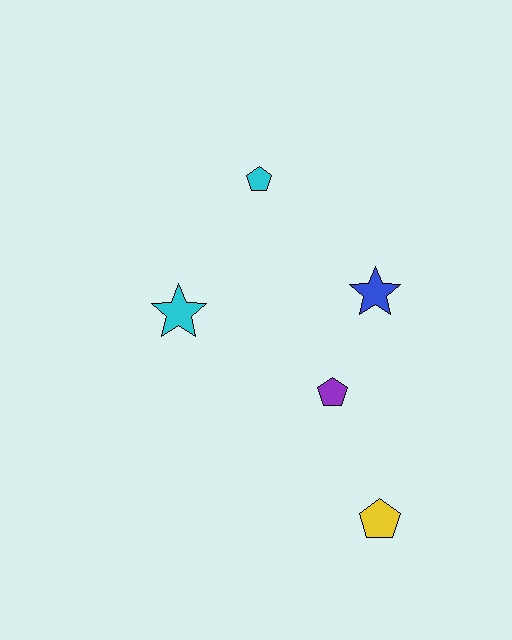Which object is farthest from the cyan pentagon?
The yellow pentagon is farthest from the cyan pentagon.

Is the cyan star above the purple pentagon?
Yes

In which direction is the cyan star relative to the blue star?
The cyan star is to the left of the blue star.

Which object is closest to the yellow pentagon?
The purple pentagon is closest to the yellow pentagon.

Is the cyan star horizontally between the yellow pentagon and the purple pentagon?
No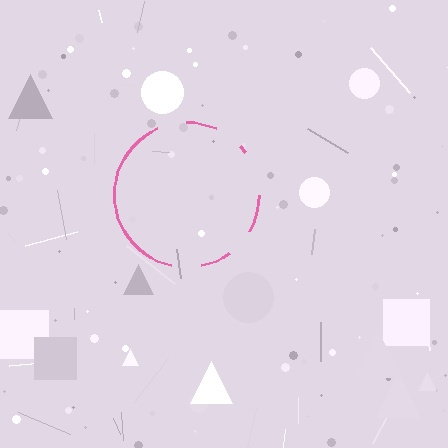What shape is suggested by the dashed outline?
The dashed outline suggests a circle.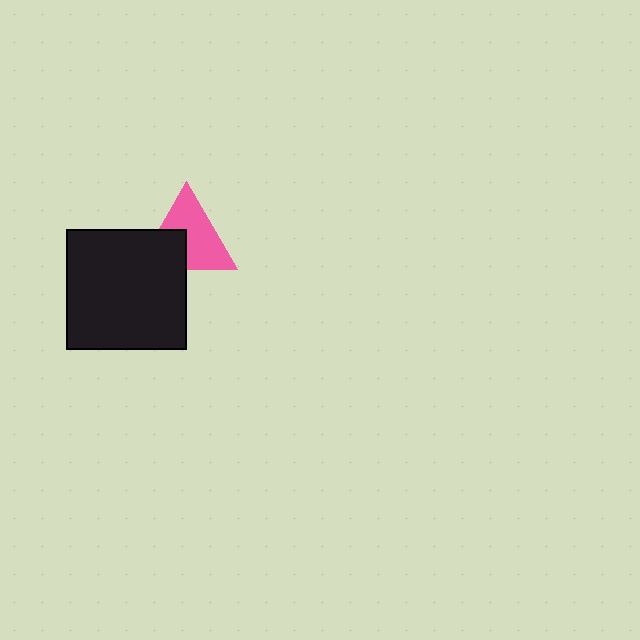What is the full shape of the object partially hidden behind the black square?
The partially hidden object is a pink triangle.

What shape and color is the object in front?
The object in front is a black square.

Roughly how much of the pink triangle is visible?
About half of it is visible (roughly 65%).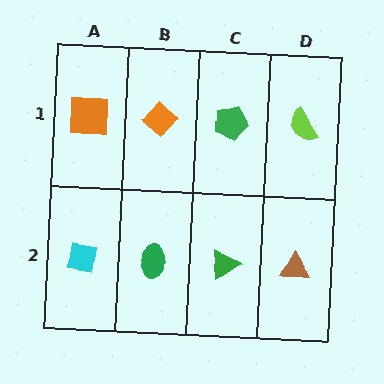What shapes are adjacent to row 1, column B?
A green ellipse (row 2, column B), an orange square (row 1, column A), a green pentagon (row 1, column C).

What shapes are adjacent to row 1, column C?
A green triangle (row 2, column C), an orange diamond (row 1, column B), a lime semicircle (row 1, column D).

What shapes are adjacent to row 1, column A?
A cyan square (row 2, column A), an orange diamond (row 1, column B).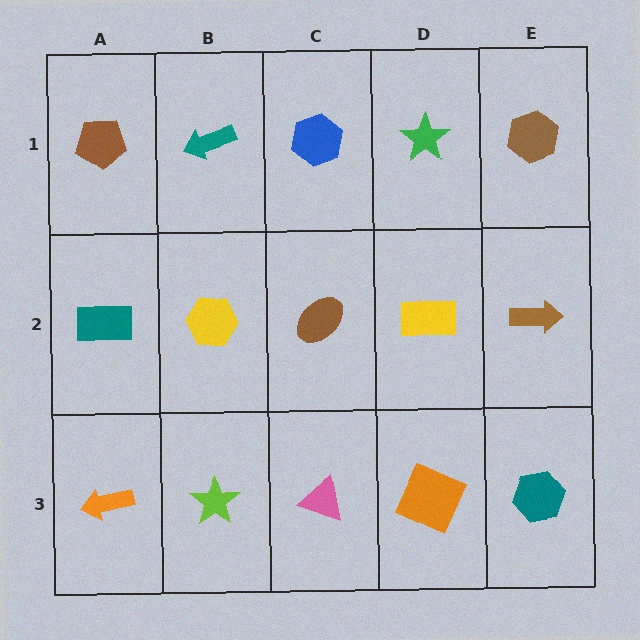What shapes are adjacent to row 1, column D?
A yellow rectangle (row 2, column D), a blue hexagon (row 1, column C), a brown hexagon (row 1, column E).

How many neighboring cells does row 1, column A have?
2.